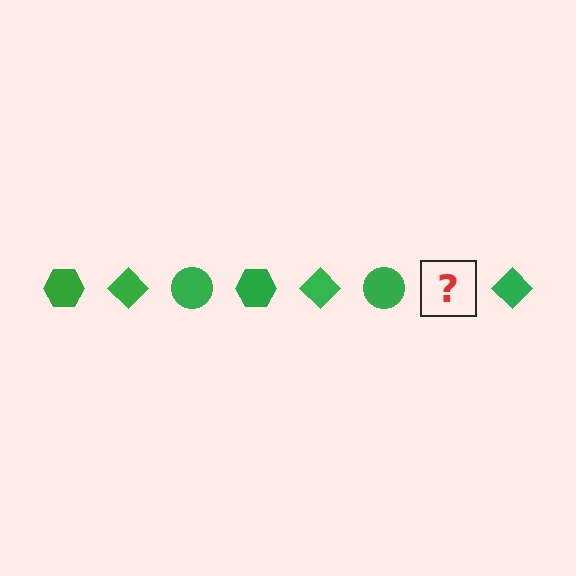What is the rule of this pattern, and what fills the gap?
The rule is that the pattern cycles through hexagon, diamond, circle shapes in green. The gap should be filled with a green hexagon.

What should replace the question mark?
The question mark should be replaced with a green hexagon.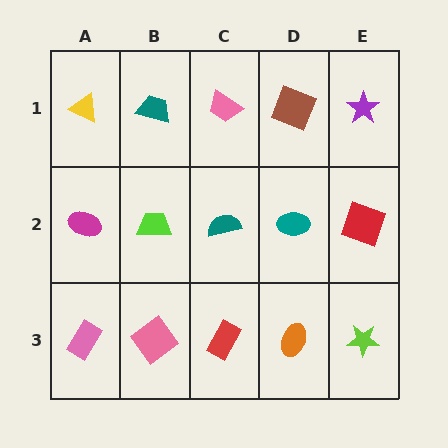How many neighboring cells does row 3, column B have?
3.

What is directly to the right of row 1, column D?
A purple star.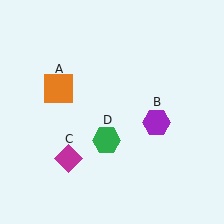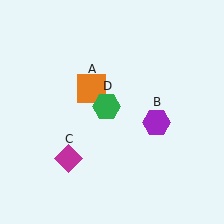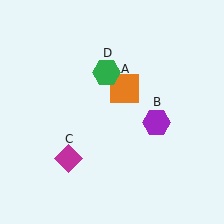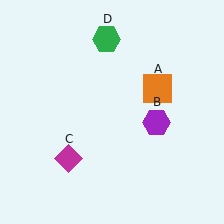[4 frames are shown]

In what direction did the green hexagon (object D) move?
The green hexagon (object D) moved up.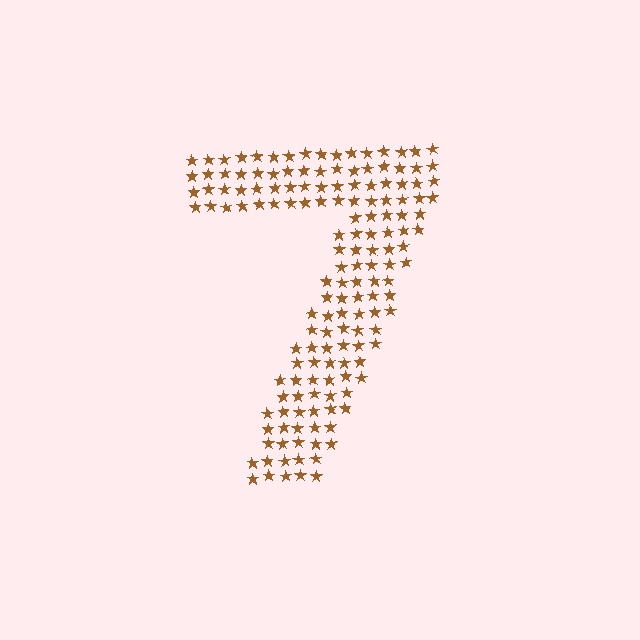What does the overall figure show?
The overall figure shows the digit 7.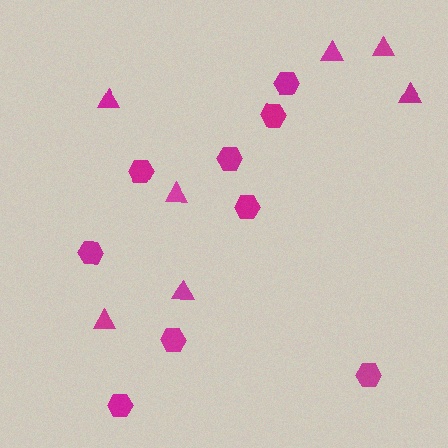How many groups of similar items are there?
There are 2 groups: one group of triangles (7) and one group of hexagons (9).